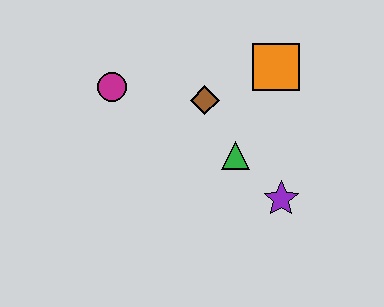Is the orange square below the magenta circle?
No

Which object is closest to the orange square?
The brown diamond is closest to the orange square.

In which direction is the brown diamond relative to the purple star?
The brown diamond is above the purple star.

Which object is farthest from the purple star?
The magenta circle is farthest from the purple star.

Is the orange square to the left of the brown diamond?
No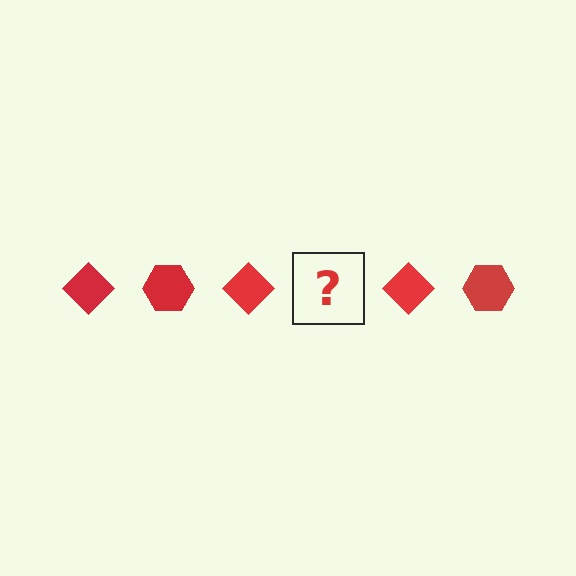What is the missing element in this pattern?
The missing element is a red hexagon.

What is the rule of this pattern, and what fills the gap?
The rule is that the pattern cycles through diamond, hexagon shapes in red. The gap should be filled with a red hexagon.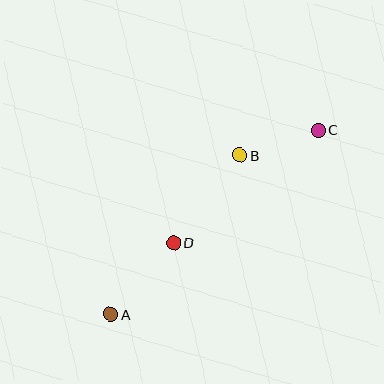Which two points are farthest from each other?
Points A and C are farthest from each other.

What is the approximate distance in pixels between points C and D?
The distance between C and D is approximately 183 pixels.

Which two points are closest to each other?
Points B and C are closest to each other.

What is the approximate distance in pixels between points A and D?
The distance between A and D is approximately 95 pixels.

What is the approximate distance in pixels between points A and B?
The distance between A and B is approximately 205 pixels.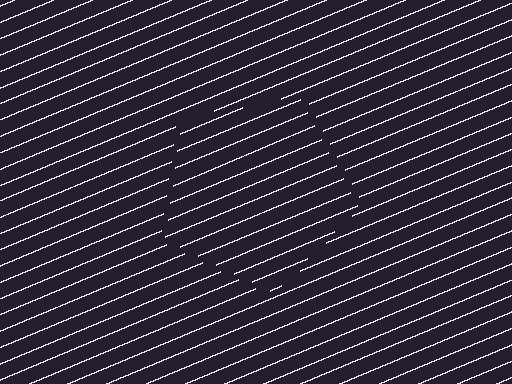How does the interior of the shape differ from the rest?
The interior of the shape contains the same grating, shifted by half a period — the contour is defined by the phase discontinuity where line-ends from the inner and outer gratings abut.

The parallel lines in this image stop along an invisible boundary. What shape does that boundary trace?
An illusory pentagon. The interior of the shape contains the same grating, shifted by half a period — the contour is defined by the phase discontinuity where line-ends from the inner and outer gratings abut.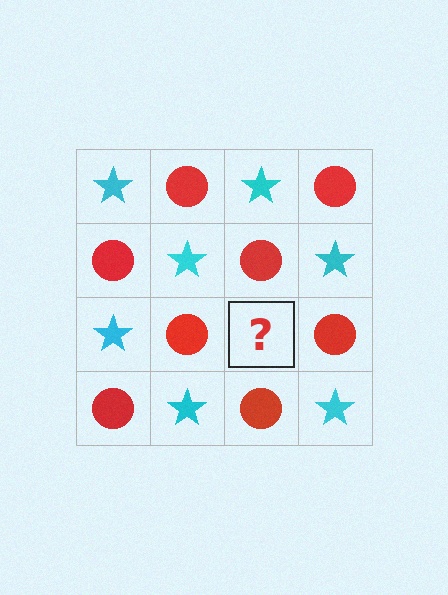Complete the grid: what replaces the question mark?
The question mark should be replaced with a cyan star.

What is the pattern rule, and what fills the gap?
The rule is that it alternates cyan star and red circle in a checkerboard pattern. The gap should be filled with a cyan star.